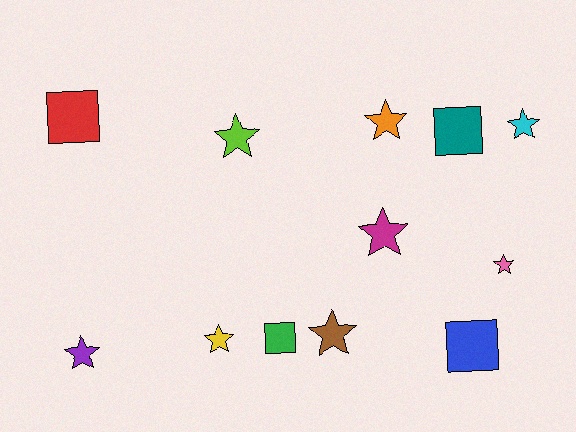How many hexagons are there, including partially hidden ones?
There are no hexagons.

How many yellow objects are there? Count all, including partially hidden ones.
There is 1 yellow object.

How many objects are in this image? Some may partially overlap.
There are 12 objects.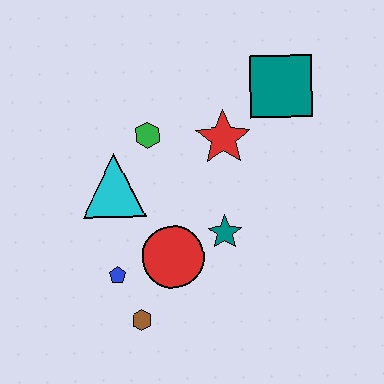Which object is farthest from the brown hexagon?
The teal square is farthest from the brown hexagon.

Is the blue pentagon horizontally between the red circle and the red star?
No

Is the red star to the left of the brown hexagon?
No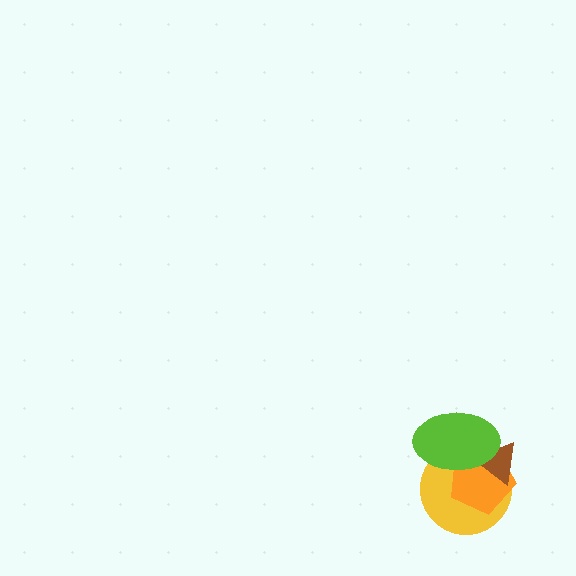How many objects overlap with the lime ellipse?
3 objects overlap with the lime ellipse.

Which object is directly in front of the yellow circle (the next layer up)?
The orange pentagon is directly in front of the yellow circle.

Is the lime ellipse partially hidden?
No, no other shape covers it.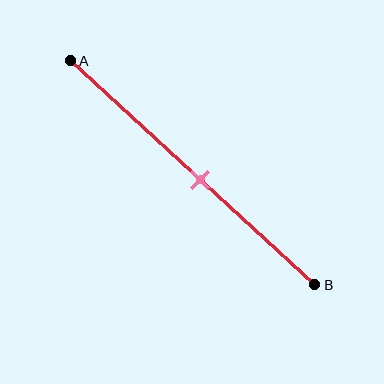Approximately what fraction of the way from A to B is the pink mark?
The pink mark is approximately 55% of the way from A to B.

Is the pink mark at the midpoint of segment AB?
No, the mark is at about 55% from A, not at the 50% midpoint.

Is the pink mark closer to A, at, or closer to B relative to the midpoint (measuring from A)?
The pink mark is closer to point B than the midpoint of segment AB.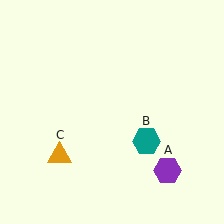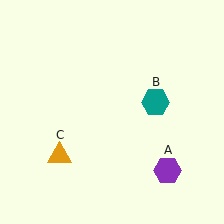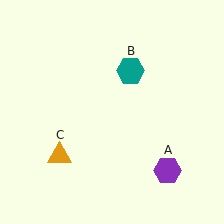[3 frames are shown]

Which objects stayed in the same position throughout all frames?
Purple hexagon (object A) and orange triangle (object C) remained stationary.